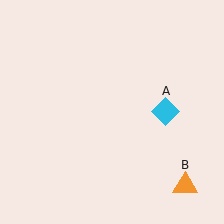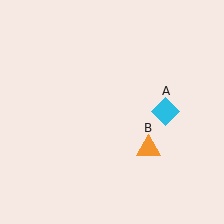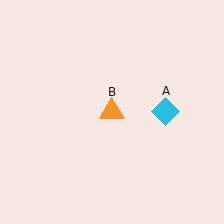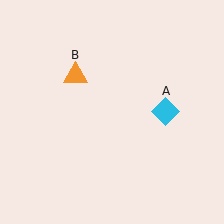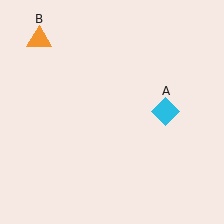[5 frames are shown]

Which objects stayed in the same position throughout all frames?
Cyan diamond (object A) remained stationary.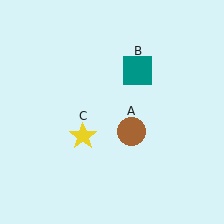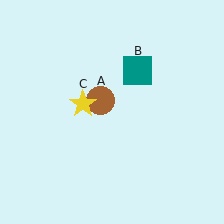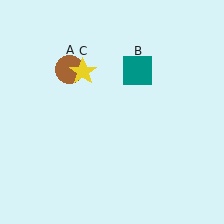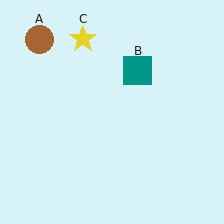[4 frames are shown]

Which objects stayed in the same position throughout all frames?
Teal square (object B) remained stationary.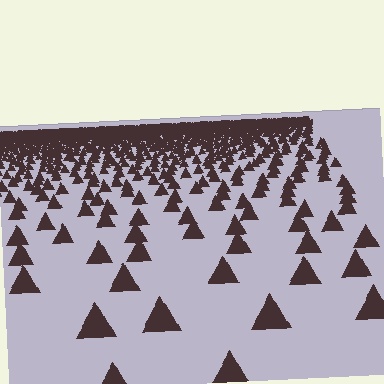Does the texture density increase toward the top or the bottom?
Density increases toward the top.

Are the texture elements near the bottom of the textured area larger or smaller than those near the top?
Larger. Near the bottom, elements are closer to the viewer and appear at a bigger on-screen size.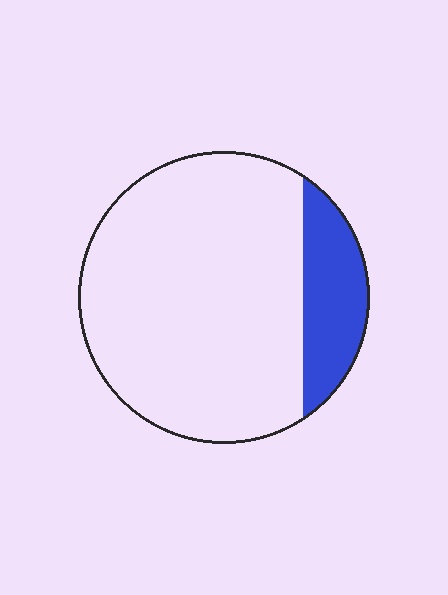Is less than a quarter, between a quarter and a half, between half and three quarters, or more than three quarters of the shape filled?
Less than a quarter.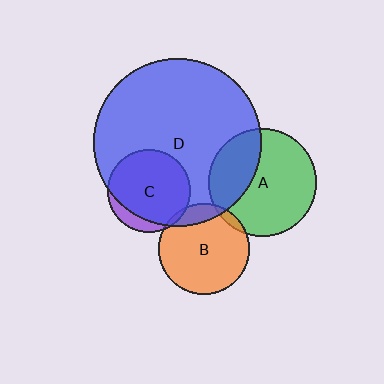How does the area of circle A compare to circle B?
Approximately 1.4 times.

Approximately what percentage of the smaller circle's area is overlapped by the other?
Approximately 15%.